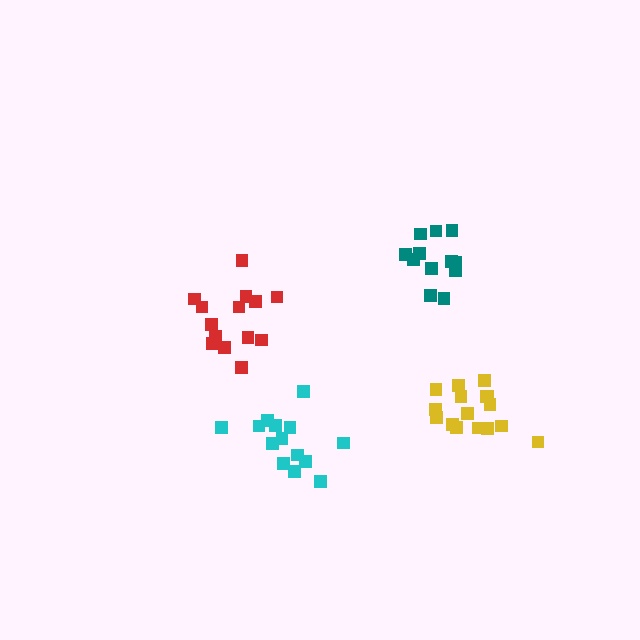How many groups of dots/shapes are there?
There are 4 groups.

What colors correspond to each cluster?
The clusters are colored: red, cyan, teal, yellow.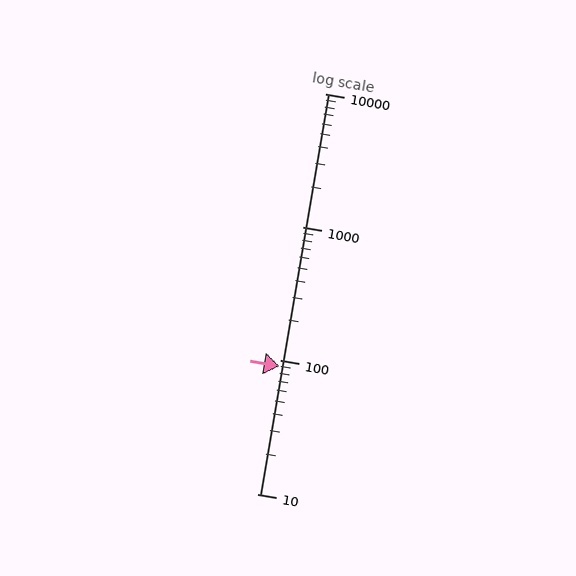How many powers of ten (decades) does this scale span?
The scale spans 3 decades, from 10 to 10000.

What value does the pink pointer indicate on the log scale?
The pointer indicates approximately 90.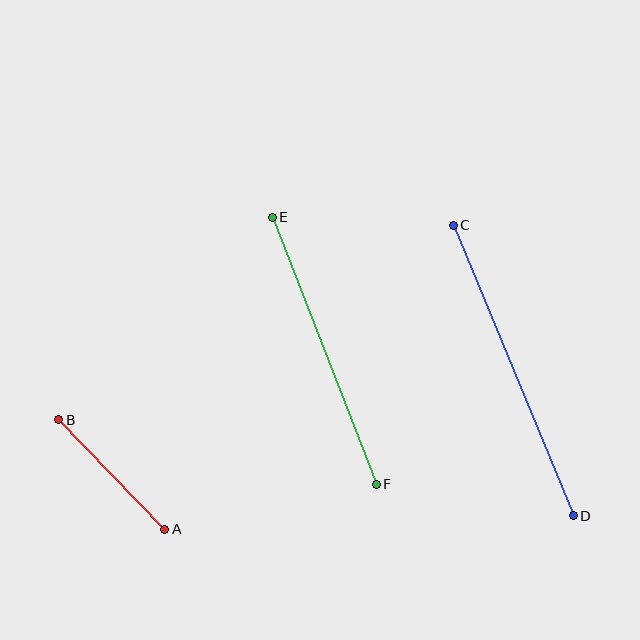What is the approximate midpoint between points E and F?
The midpoint is at approximately (324, 351) pixels.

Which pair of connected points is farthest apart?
Points C and D are farthest apart.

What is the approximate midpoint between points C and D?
The midpoint is at approximately (513, 370) pixels.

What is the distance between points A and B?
The distance is approximately 152 pixels.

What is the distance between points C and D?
The distance is approximately 314 pixels.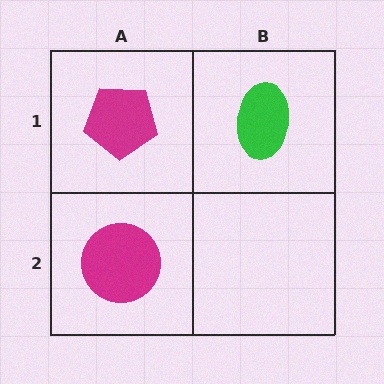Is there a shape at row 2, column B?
No, that cell is empty.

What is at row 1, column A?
A magenta pentagon.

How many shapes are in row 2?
1 shape.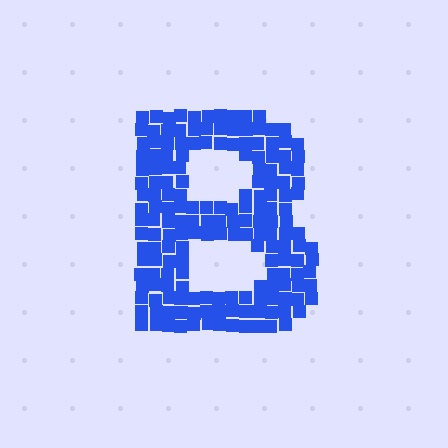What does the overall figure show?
The overall figure shows the letter B.